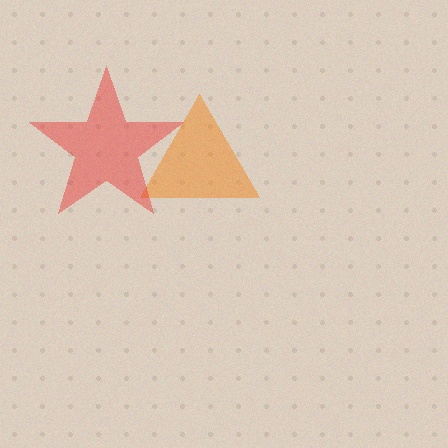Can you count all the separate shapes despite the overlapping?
Yes, there are 2 separate shapes.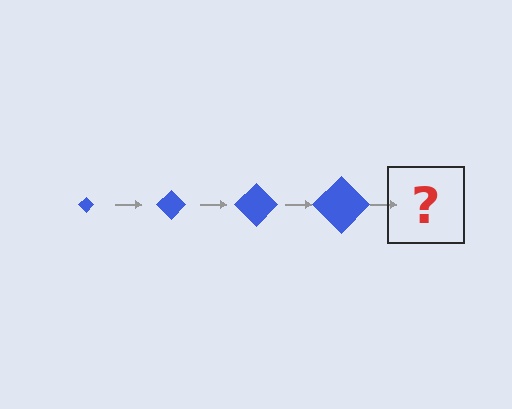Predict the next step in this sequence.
The next step is a blue diamond, larger than the previous one.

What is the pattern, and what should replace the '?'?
The pattern is that the diamond gets progressively larger each step. The '?' should be a blue diamond, larger than the previous one.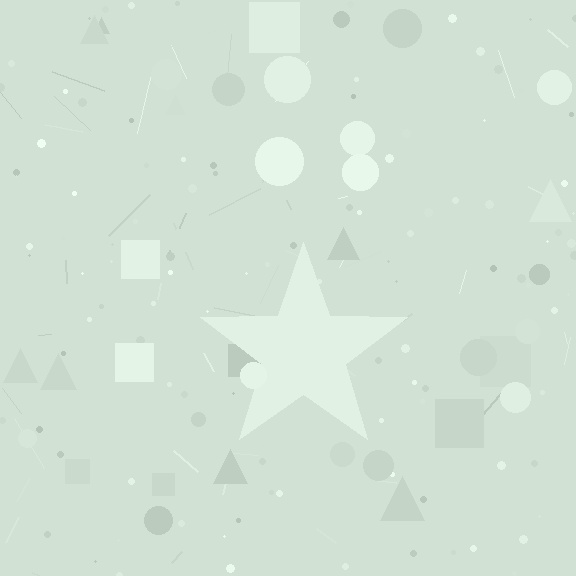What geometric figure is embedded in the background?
A star is embedded in the background.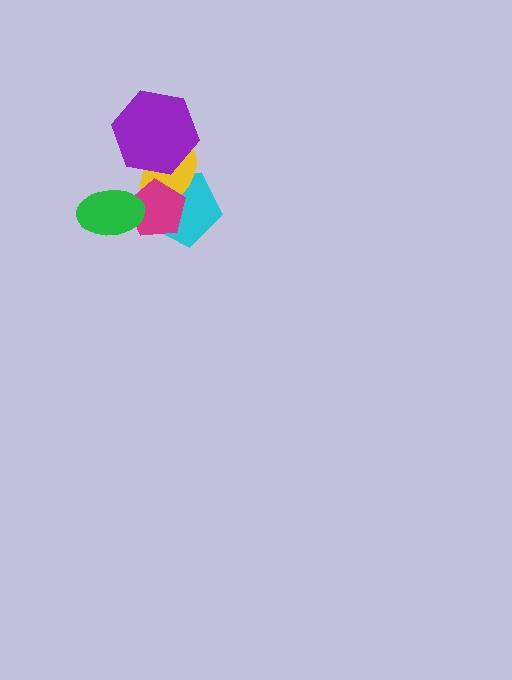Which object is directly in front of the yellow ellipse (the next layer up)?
The magenta pentagon is directly in front of the yellow ellipse.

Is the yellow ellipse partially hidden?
Yes, it is partially covered by another shape.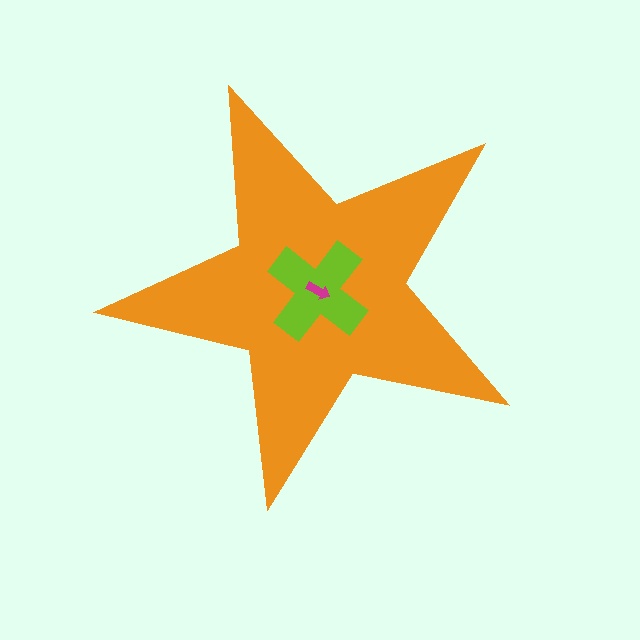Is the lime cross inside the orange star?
Yes.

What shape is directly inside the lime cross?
The magenta arrow.